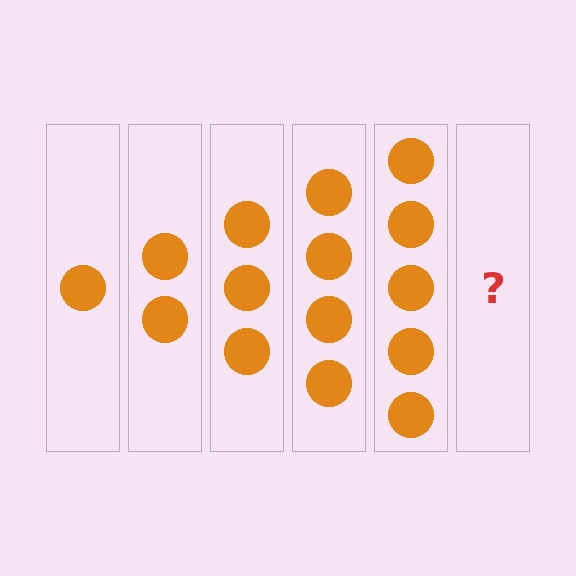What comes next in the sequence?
The next element should be 6 circles.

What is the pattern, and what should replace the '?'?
The pattern is that each step adds one more circle. The '?' should be 6 circles.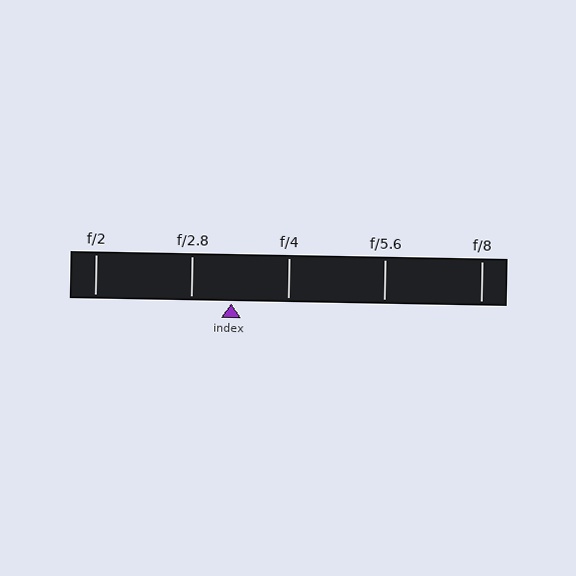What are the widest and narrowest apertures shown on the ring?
The widest aperture shown is f/2 and the narrowest is f/8.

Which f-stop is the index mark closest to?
The index mark is closest to f/2.8.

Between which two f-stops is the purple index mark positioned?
The index mark is between f/2.8 and f/4.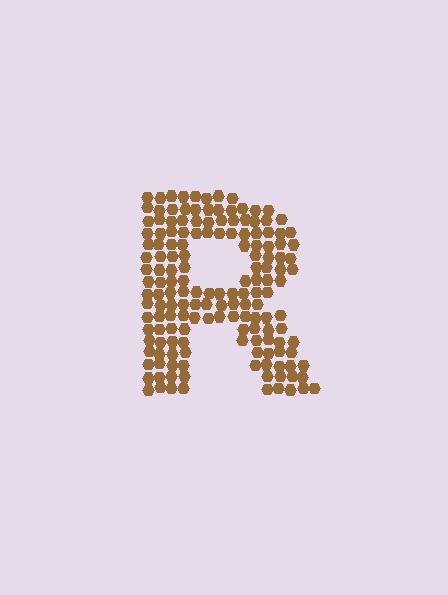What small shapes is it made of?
It is made of small hexagons.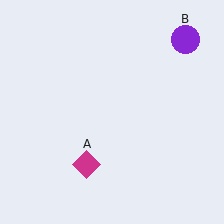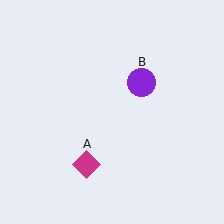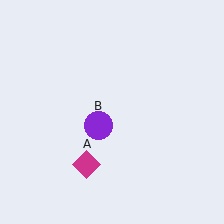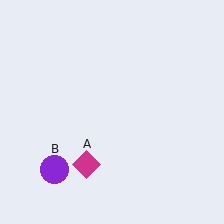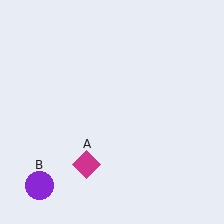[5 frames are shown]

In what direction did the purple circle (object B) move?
The purple circle (object B) moved down and to the left.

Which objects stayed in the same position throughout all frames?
Magenta diamond (object A) remained stationary.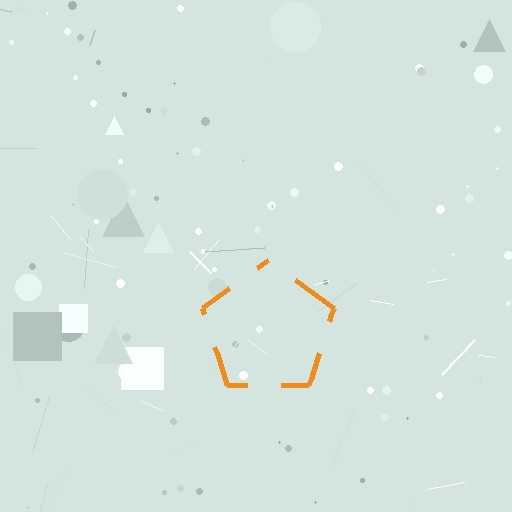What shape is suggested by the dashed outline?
The dashed outline suggests a pentagon.